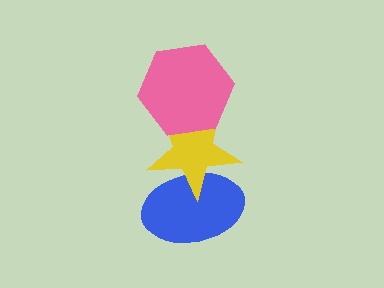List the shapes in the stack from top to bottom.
From top to bottom: the pink hexagon, the yellow star, the blue ellipse.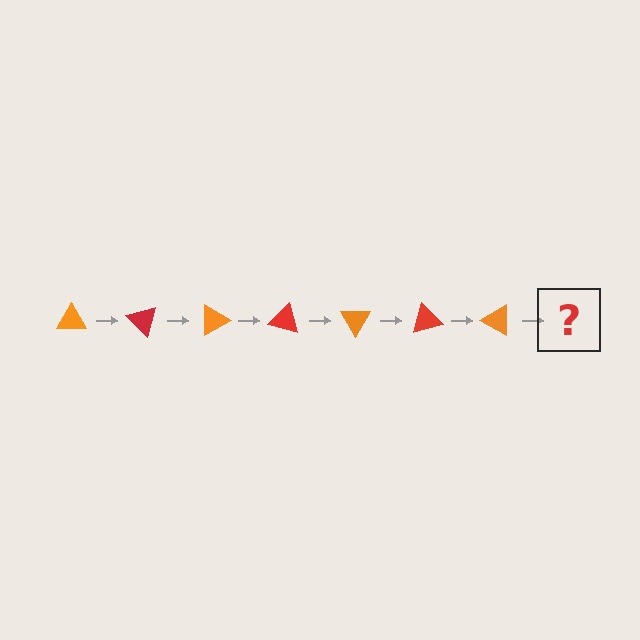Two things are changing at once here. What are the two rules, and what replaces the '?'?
The two rules are that it rotates 45 degrees each step and the color cycles through orange and red. The '?' should be a red triangle, rotated 315 degrees from the start.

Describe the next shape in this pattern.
It should be a red triangle, rotated 315 degrees from the start.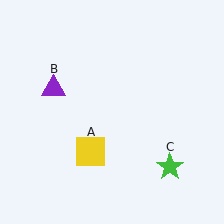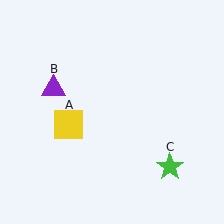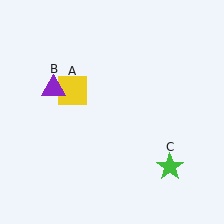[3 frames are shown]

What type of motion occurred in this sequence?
The yellow square (object A) rotated clockwise around the center of the scene.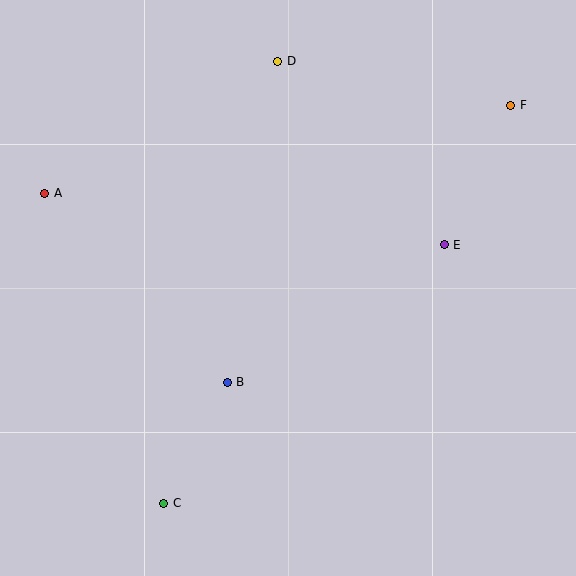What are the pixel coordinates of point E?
Point E is at (444, 245).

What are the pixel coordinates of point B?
Point B is at (227, 382).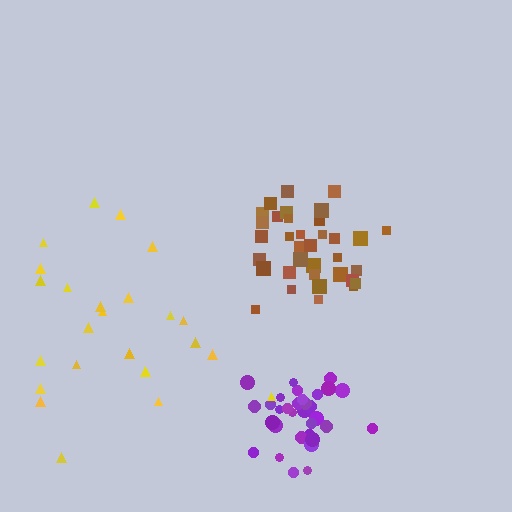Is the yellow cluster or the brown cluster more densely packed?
Brown.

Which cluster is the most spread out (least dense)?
Yellow.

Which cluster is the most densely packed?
Purple.